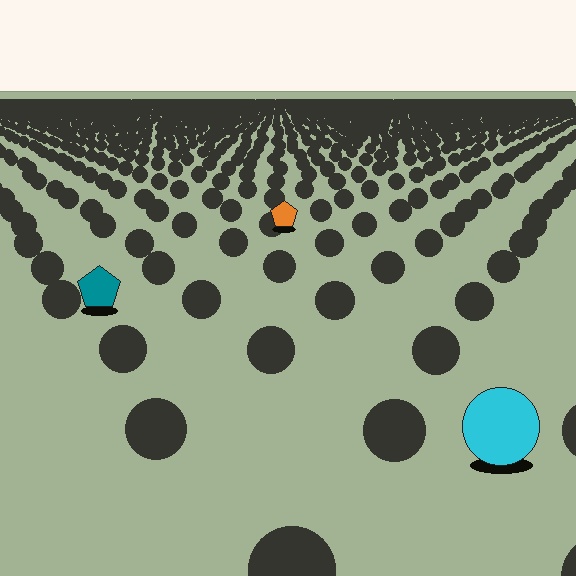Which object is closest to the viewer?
The cyan circle is closest. The texture marks near it are larger and more spread out.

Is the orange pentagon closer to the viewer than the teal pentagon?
No. The teal pentagon is closer — you can tell from the texture gradient: the ground texture is coarser near it.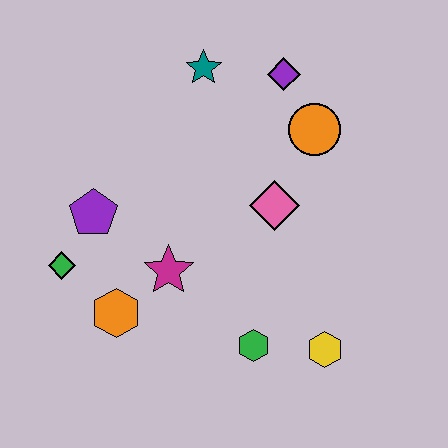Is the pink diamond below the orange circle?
Yes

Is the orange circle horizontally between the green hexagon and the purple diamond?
No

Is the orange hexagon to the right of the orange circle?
No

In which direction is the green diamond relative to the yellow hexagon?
The green diamond is to the left of the yellow hexagon.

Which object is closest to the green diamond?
The purple pentagon is closest to the green diamond.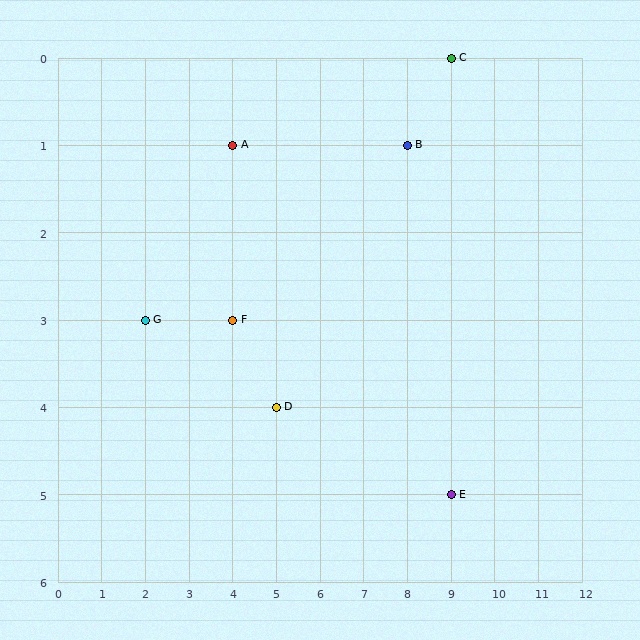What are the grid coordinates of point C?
Point C is at grid coordinates (9, 0).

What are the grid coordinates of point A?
Point A is at grid coordinates (4, 1).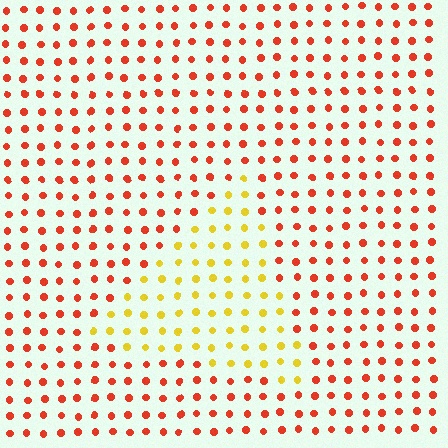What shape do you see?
I see a triangle.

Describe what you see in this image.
The image is filled with small red elements in a uniform arrangement. A triangle-shaped region is visible where the elements are tinted to a slightly different hue, forming a subtle color boundary.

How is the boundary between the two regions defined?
The boundary is defined purely by a slight shift in hue (about 47 degrees). Spacing, size, and orientation are identical on both sides.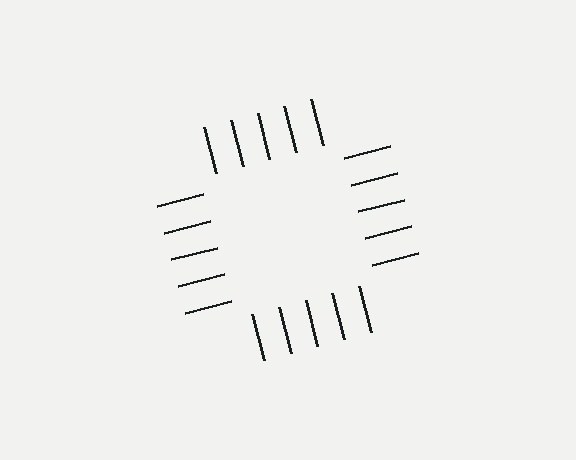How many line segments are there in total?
20 — 5 along each of the 4 edges.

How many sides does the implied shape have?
4 sides — the line-ends trace a square.